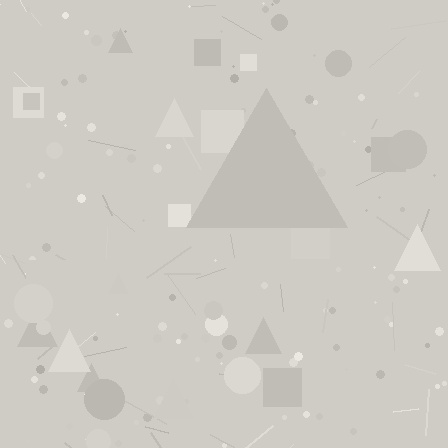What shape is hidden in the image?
A triangle is hidden in the image.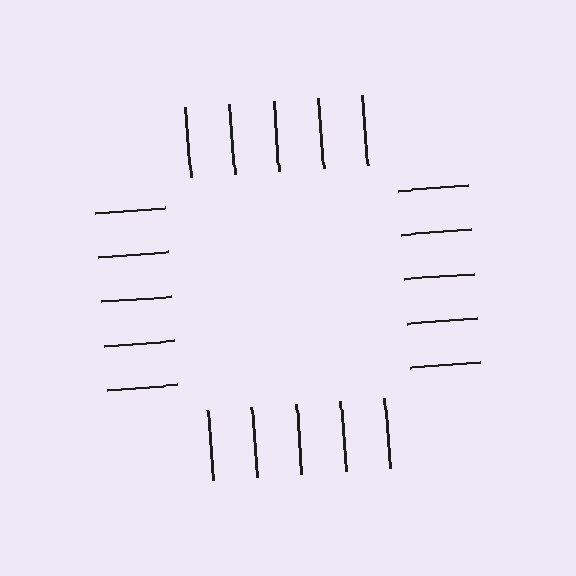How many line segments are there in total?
20 — 5 along each of the 4 edges.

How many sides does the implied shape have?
4 sides — the line-ends trace a square.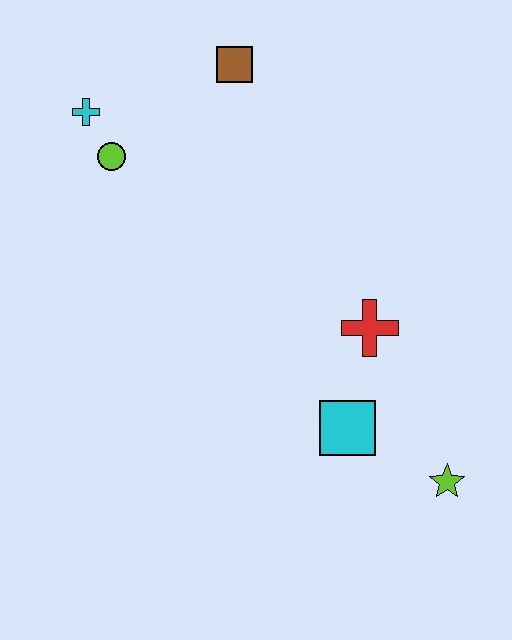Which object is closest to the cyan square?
The red cross is closest to the cyan square.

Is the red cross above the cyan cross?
No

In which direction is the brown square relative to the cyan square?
The brown square is above the cyan square.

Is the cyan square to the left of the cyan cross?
No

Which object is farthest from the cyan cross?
The lime star is farthest from the cyan cross.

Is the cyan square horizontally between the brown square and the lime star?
Yes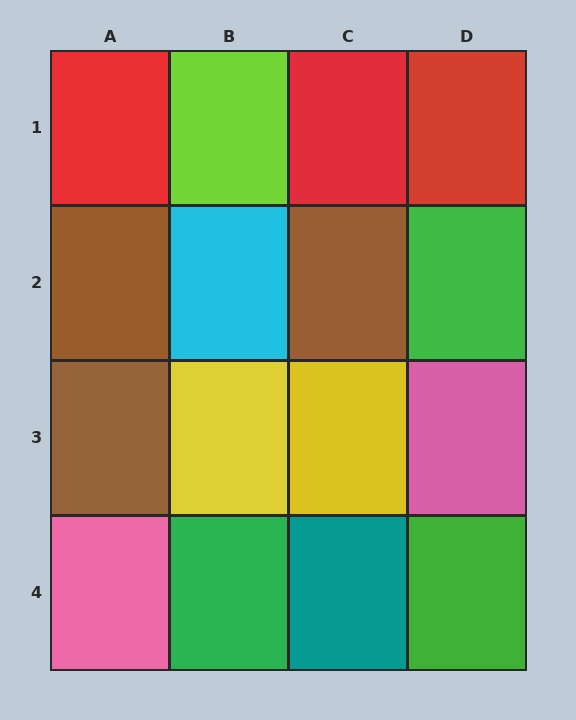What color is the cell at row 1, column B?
Lime.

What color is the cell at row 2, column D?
Green.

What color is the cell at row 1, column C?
Red.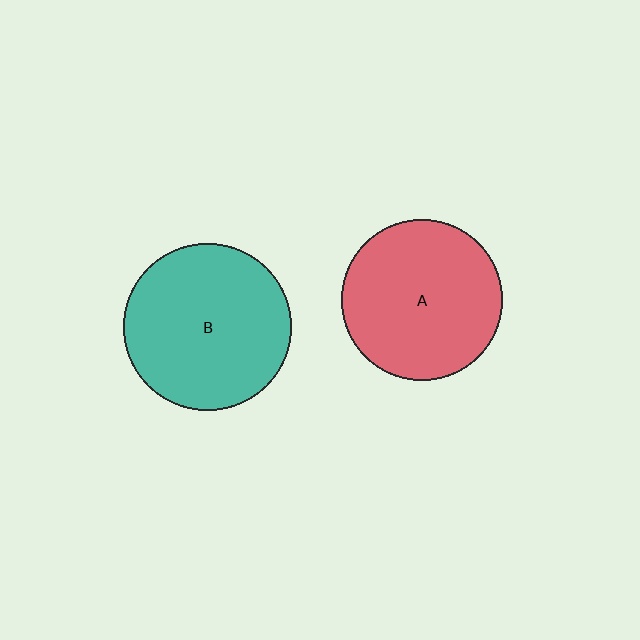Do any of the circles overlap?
No, none of the circles overlap.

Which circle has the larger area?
Circle B (teal).